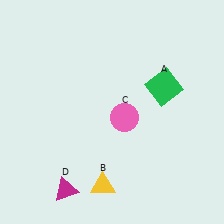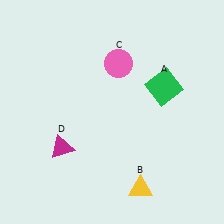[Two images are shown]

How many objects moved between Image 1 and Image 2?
3 objects moved between the two images.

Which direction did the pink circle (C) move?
The pink circle (C) moved up.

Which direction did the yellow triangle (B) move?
The yellow triangle (B) moved right.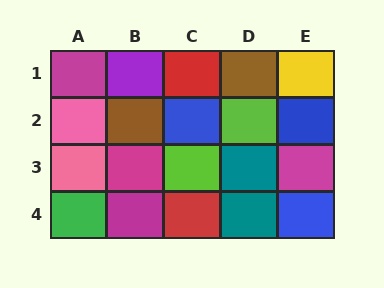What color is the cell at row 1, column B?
Purple.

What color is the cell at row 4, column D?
Teal.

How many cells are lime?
2 cells are lime.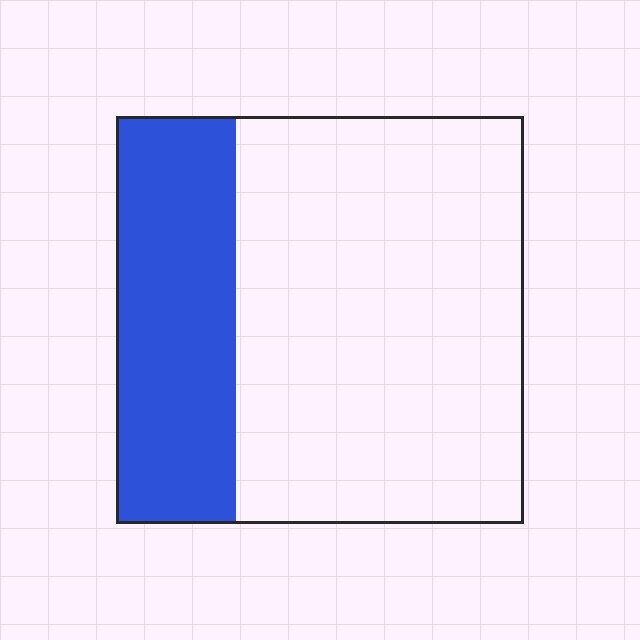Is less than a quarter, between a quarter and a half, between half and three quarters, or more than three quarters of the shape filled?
Between a quarter and a half.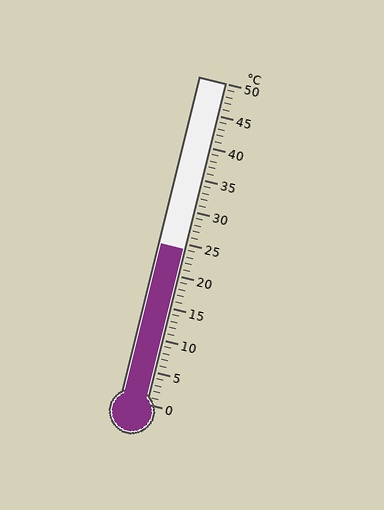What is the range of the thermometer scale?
The thermometer scale ranges from 0°C to 50°C.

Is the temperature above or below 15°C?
The temperature is above 15°C.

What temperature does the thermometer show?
The thermometer shows approximately 24°C.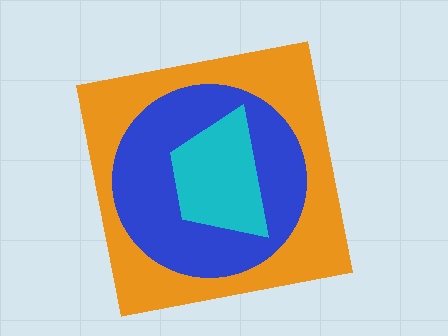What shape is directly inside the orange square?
The blue circle.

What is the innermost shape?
The cyan trapezoid.